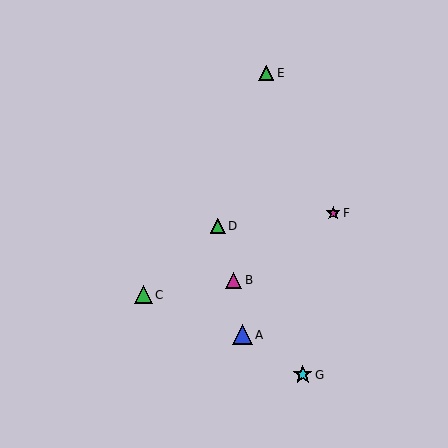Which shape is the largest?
The blue triangle (labeled A) is the largest.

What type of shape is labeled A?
Shape A is a blue triangle.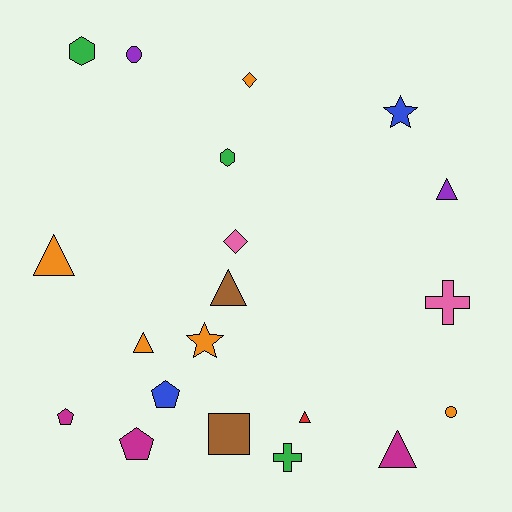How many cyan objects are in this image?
There are no cyan objects.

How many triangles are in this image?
There are 6 triangles.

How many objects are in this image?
There are 20 objects.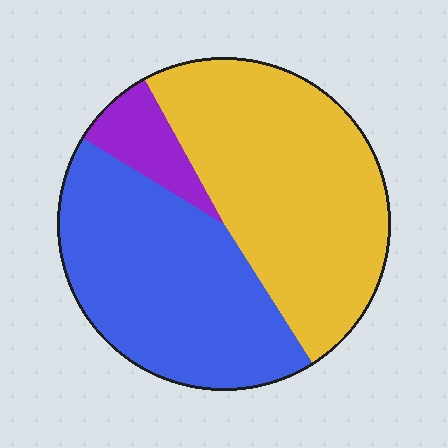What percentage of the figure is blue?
Blue covers roughly 45% of the figure.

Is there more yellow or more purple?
Yellow.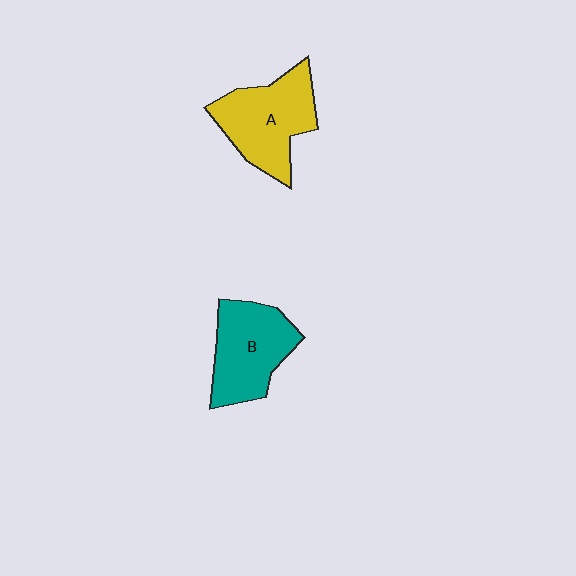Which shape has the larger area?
Shape A (yellow).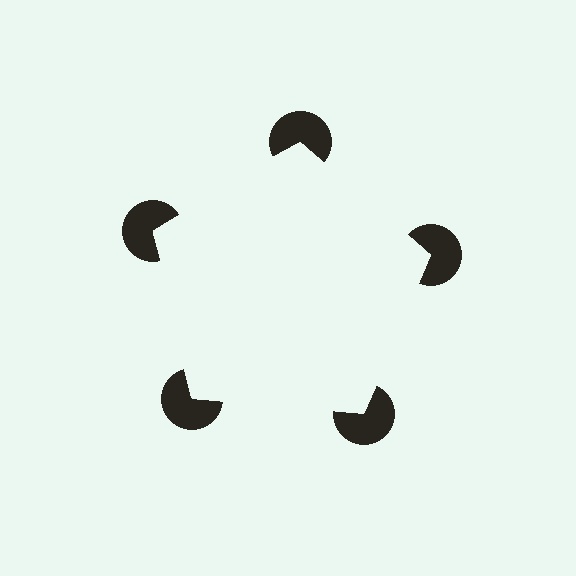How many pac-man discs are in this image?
There are 5 — one at each vertex of the illusory pentagon.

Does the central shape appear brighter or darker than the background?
It typically appears slightly brighter than the background, even though no actual brightness change is drawn.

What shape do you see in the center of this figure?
An illusory pentagon — its edges are inferred from the aligned wedge cuts in the pac-man discs, not physically drawn.